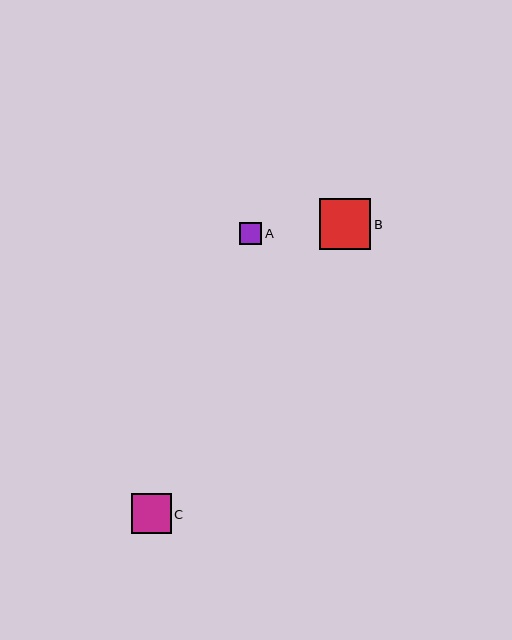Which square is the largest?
Square B is the largest with a size of approximately 51 pixels.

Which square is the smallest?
Square A is the smallest with a size of approximately 22 pixels.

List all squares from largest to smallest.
From largest to smallest: B, C, A.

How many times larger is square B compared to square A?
Square B is approximately 2.3 times the size of square A.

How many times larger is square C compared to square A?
Square C is approximately 1.8 times the size of square A.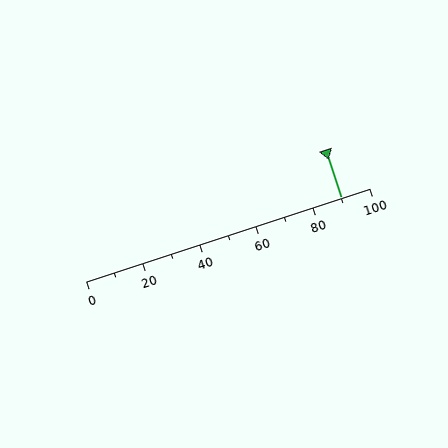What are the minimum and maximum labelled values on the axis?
The axis runs from 0 to 100.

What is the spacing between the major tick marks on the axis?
The major ticks are spaced 20 apart.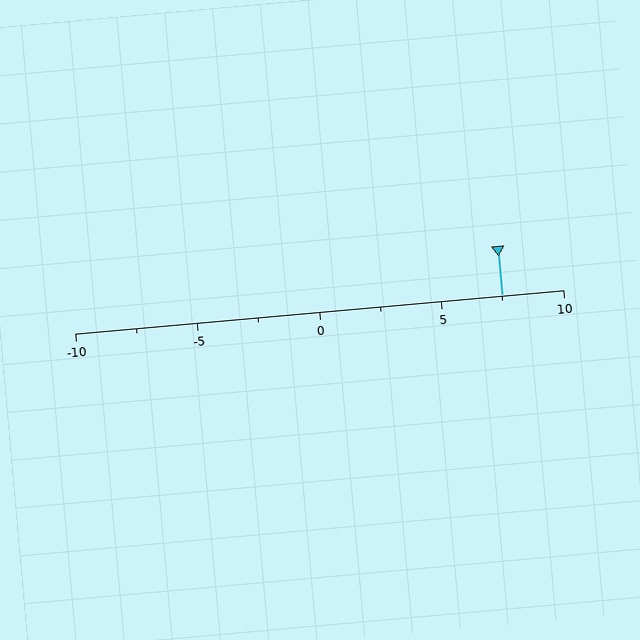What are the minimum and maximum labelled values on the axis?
The axis runs from -10 to 10.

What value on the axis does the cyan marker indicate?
The marker indicates approximately 7.5.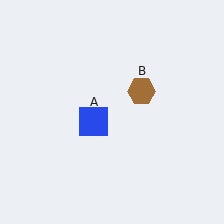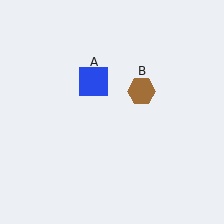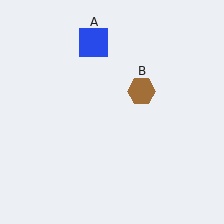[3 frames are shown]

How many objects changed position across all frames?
1 object changed position: blue square (object A).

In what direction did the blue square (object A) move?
The blue square (object A) moved up.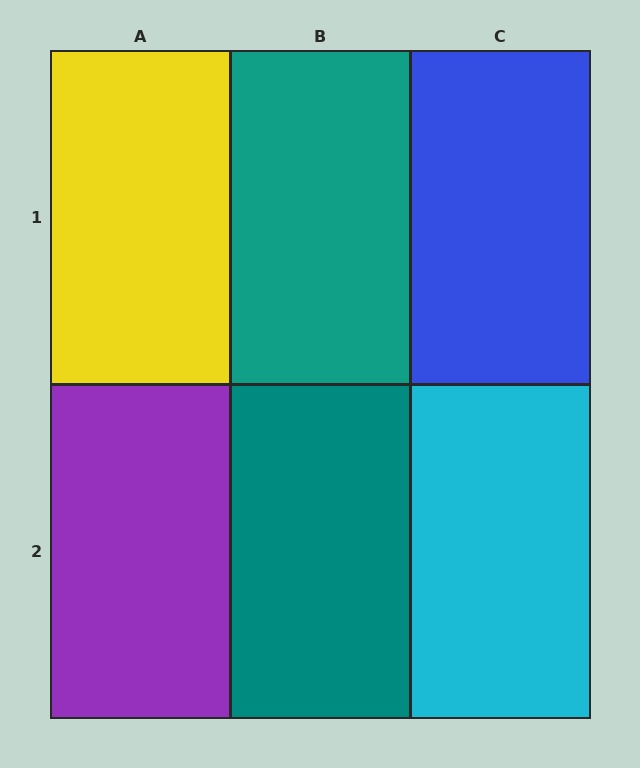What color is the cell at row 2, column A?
Purple.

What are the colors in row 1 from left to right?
Yellow, teal, blue.